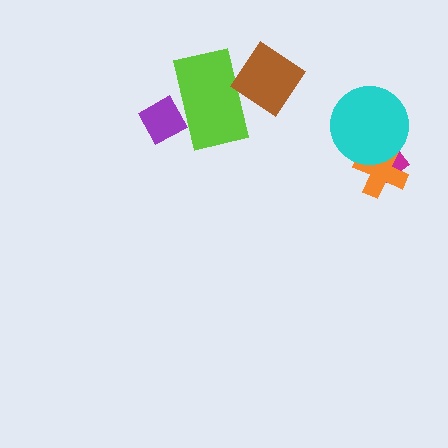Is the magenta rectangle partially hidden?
Yes, it is partially covered by another shape.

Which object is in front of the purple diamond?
The lime rectangle is in front of the purple diamond.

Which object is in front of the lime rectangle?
The brown diamond is in front of the lime rectangle.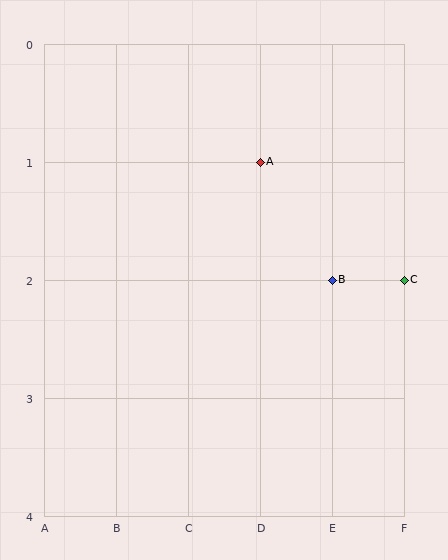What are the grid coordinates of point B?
Point B is at grid coordinates (E, 2).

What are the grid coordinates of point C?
Point C is at grid coordinates (F, 2).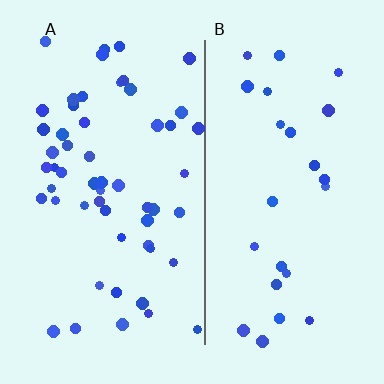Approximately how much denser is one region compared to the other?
Approximately 2.2× — region A over region B.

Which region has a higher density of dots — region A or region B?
A (the left).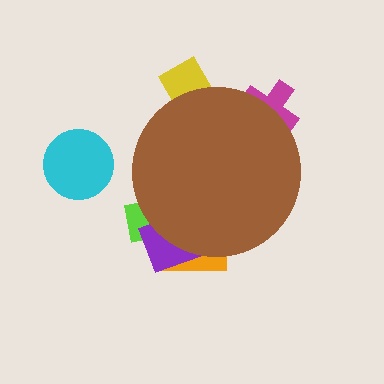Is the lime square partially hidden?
Yes, the lime square is partially hidden behind the brown circle.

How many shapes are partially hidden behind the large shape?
5 shapes are partially hidden.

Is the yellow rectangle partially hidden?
Yes, the yellow rectangle is partially hidden behind the brown circle.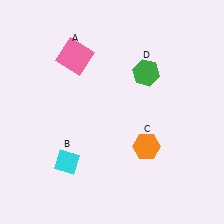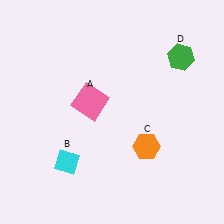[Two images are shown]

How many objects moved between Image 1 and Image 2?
2 objects moved between the two images.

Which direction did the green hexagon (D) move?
The green hexagon (D) moved right.